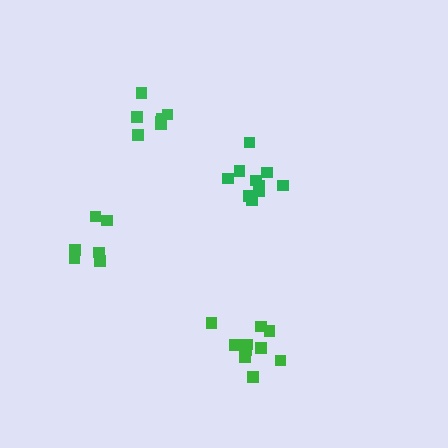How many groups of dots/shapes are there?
There are 4 groups.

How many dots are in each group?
Group 1: 7 dots, Group 2: 11 dots, Group 3: 6 dots, Group 4: 10 dots (34 total).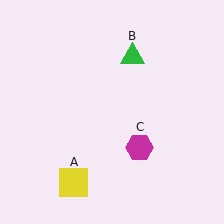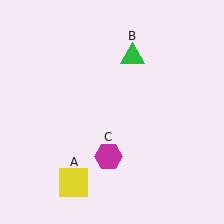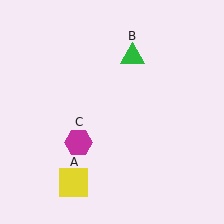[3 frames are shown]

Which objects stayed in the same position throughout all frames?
Yellow square (object A) and green triangle (object B) remained stationary.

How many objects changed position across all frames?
1 object changed position: magenta hexagon (object C).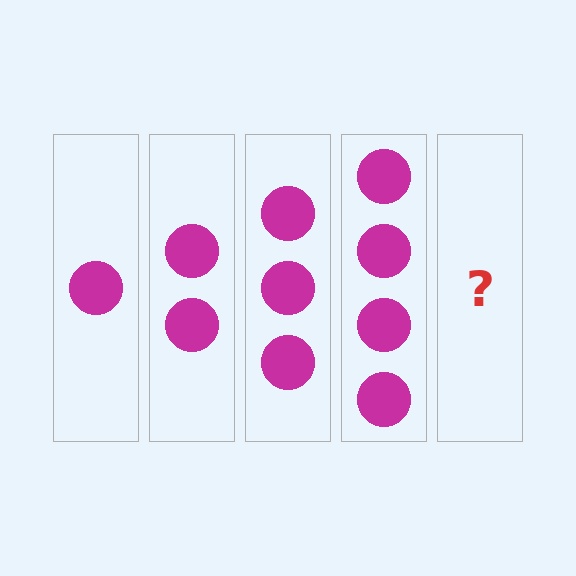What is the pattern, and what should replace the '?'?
The pattern is that each step adds one more circle. The '?' should be 5 circles.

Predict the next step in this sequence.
The next step is 5 circles.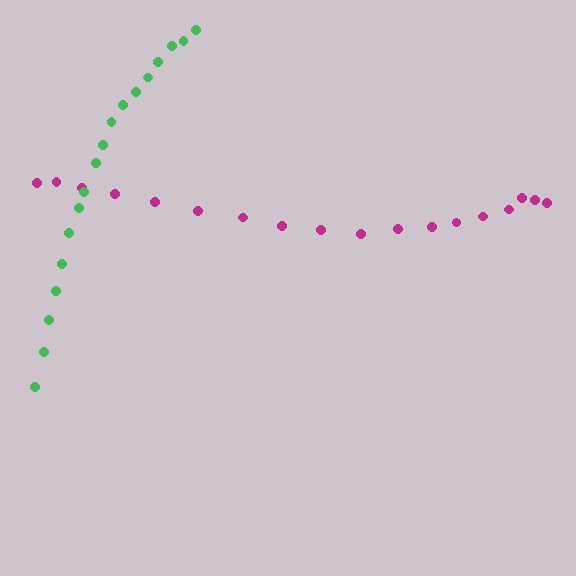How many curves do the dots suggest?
There are 2 distinct paths.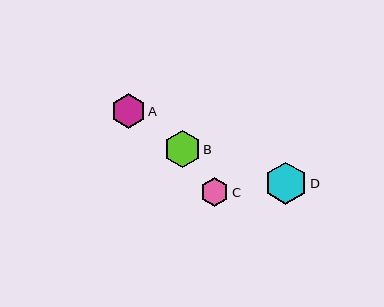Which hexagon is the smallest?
Hexagon C is the smallest with a size of approximately 28 pixels.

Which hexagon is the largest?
Hexagon D is the largest with a size of approximately 42 pixels.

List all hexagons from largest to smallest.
From largest to smallest: D, B, A, C.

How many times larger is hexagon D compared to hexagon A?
Hexagon D is approximately 1.2 times the size of hexagon A.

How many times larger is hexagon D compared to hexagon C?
Hexagon D is approximately 1.5 times the size of hexagon C.